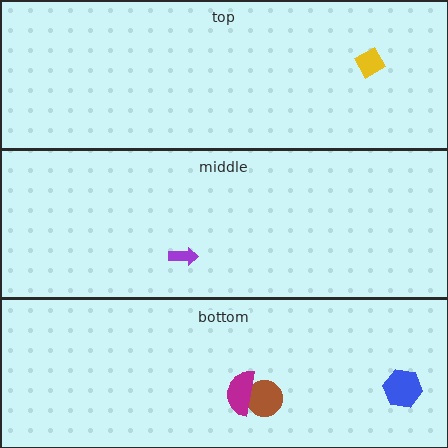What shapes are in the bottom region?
The brown circle, the blue hexagon, the magenta semicircle.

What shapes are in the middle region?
The purple arrow.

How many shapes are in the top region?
1.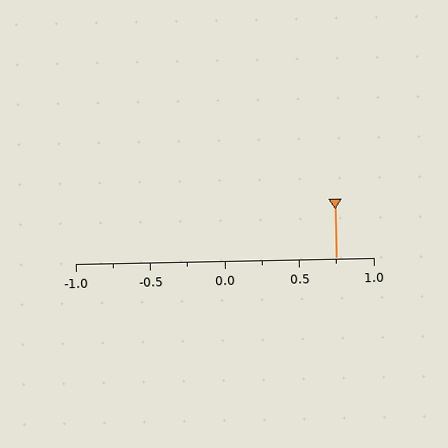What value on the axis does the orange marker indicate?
The marker indicates approximately 0.75.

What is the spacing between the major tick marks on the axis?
The major ticks are spaced 0.5 apart.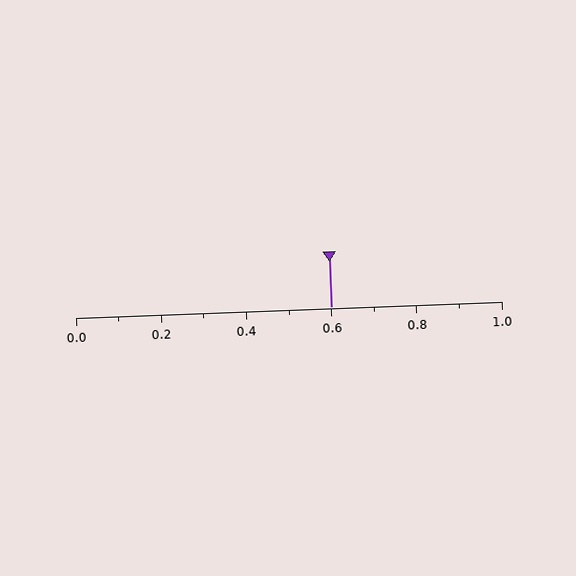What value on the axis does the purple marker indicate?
The marker indicates approximately 0.6.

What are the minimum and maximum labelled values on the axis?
The axis runs from 0.0 to 1.0.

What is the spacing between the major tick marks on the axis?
The major ticks are spaced 0.2 apart.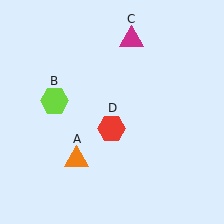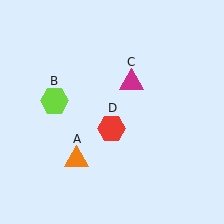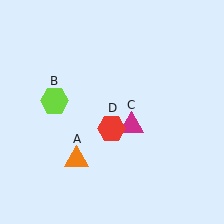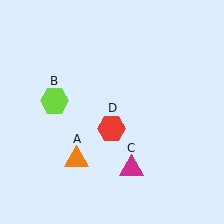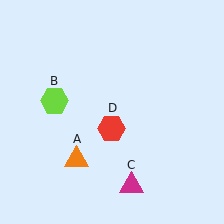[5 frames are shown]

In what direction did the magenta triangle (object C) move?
The magenta triangle (object C) moved down.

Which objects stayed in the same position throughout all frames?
Orange triangle (object A) and lime hexagon (object B) and red hexagon (object D) remained stationary.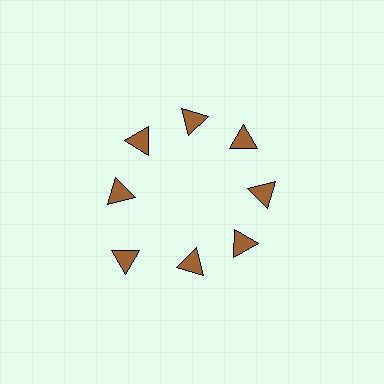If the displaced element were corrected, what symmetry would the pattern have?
It would have 8-fold rotational symmetry — the pattern would map onto itself every 45 degrees.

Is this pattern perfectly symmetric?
No. The 8 brown triangles are arranged in a ring, but one element near the 8 o'clock position is pushed outward from the center, breaking the 8-fold rotational symmetry.